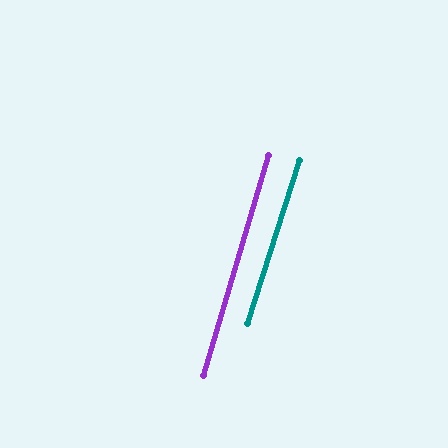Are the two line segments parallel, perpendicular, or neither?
Parallel — their directions differ by only 1.4°.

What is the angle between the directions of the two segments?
Approximately 1 degree.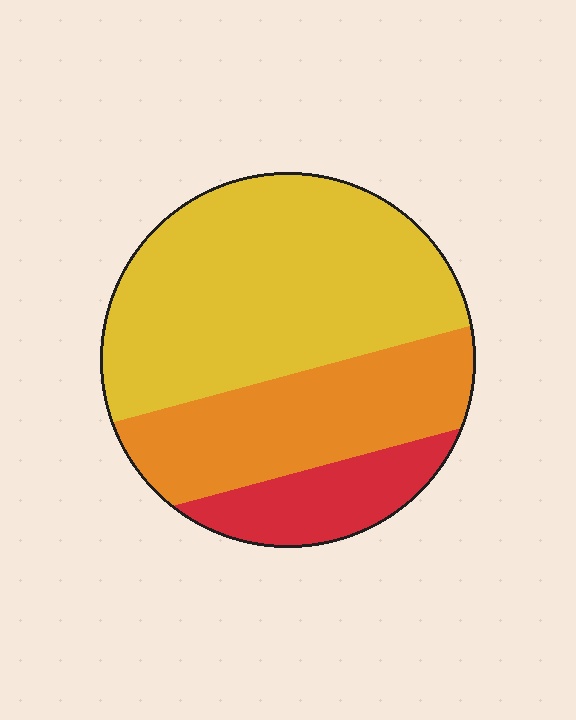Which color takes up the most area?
Yellow, at roughly 55%.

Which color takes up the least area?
Red, at roughly 15%.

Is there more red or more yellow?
Yellow.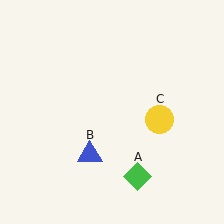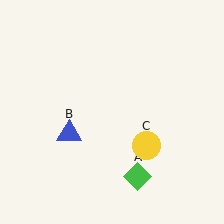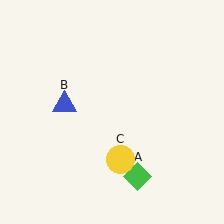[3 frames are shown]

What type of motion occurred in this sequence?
The blue triangle (object B), yellow circle (object C) rotated clockwise around the center of the scene.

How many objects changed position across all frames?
2 objects changed position: blue triangle (object B), yellow circle (object C).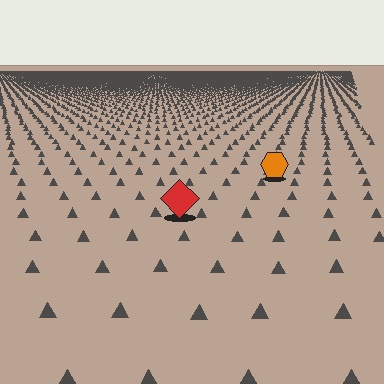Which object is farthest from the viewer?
The orange hexagon is farthest from the viewer. It appears smaller and the ground texture around it is denser.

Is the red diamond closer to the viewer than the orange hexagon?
Yes. The red diamond is closer — you can tell from the texture gradient: the ground texture is coarser near it.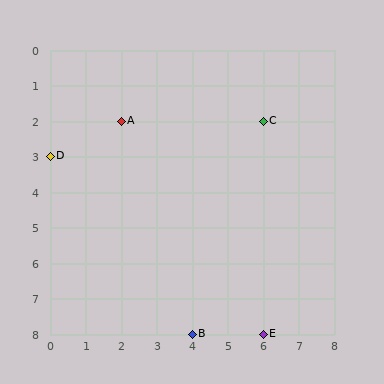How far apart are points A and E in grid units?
Points A and E are 4 columns and 6 rows apart (about 7.2 grid units diagonally).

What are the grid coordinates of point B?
Point B is at grid coordinates (4, 8).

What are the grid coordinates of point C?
Point C is at grid coordinates (6, 2).